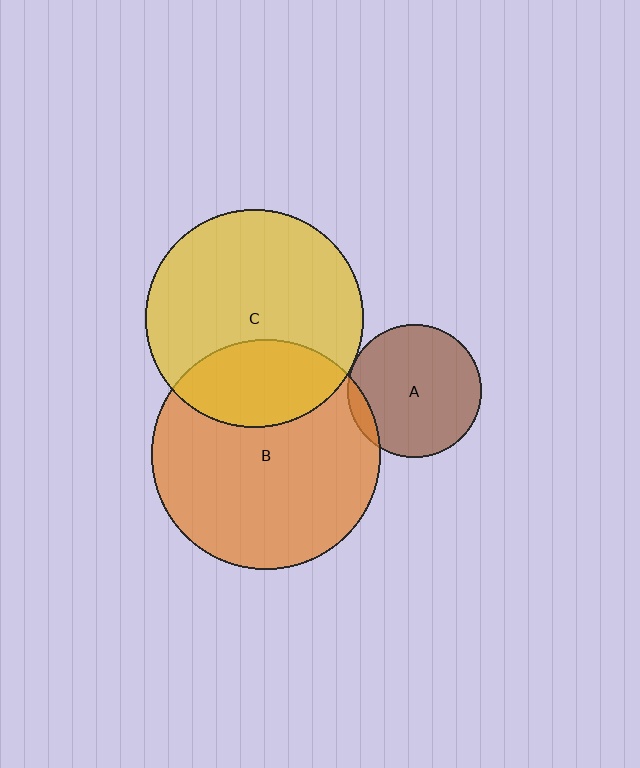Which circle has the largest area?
Circle B (orange).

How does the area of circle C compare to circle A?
Approximately 2.7 times.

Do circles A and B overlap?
Yes.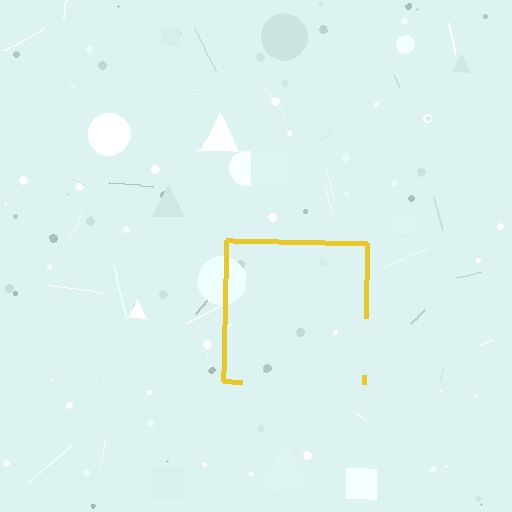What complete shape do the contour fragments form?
The contour fragments form a square.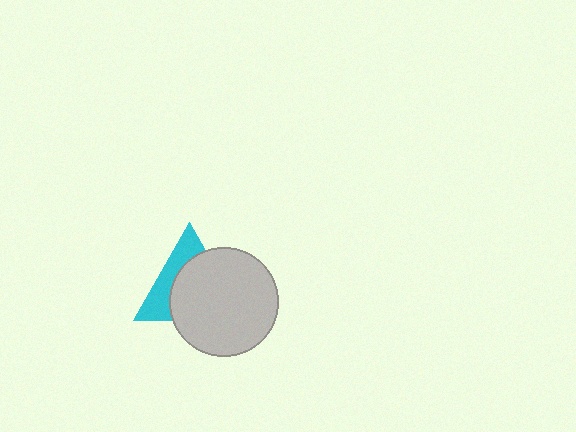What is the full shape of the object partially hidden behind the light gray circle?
The partially hidden object is a cyan triangle.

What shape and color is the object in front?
The object in front is a light gray circle.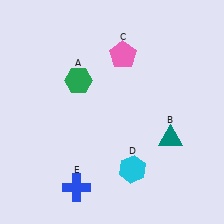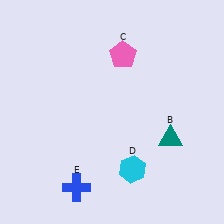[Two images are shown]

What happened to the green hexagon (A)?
The green hexagon (A) was removed in Image 2. It was in the top-left area of Image 1.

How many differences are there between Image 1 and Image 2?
There is 1 difference between the two images.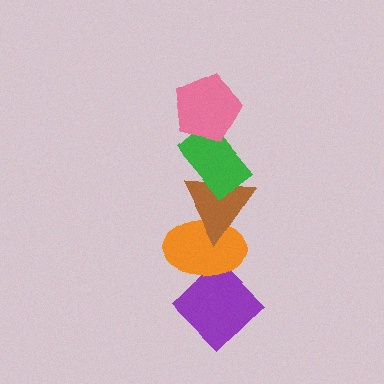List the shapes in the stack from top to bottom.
From top to bottom: the pink pentagon, the green rectangle, the brown triangle, the orange ellipse, the purple diamond.